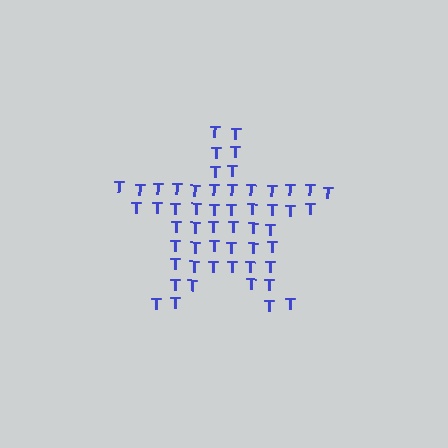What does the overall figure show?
The overall figure shows a star.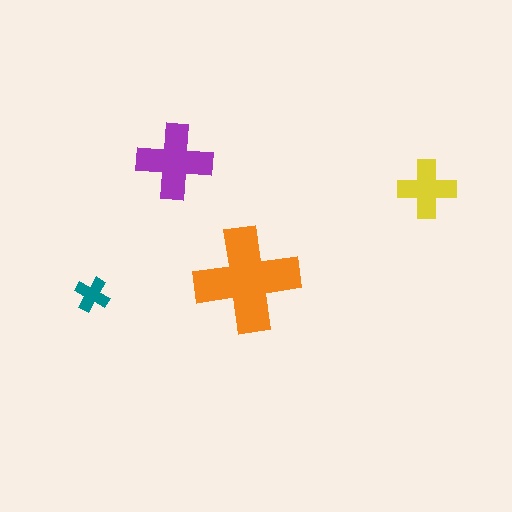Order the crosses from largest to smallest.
the orange one, the purple one, the yellow one, the teal one.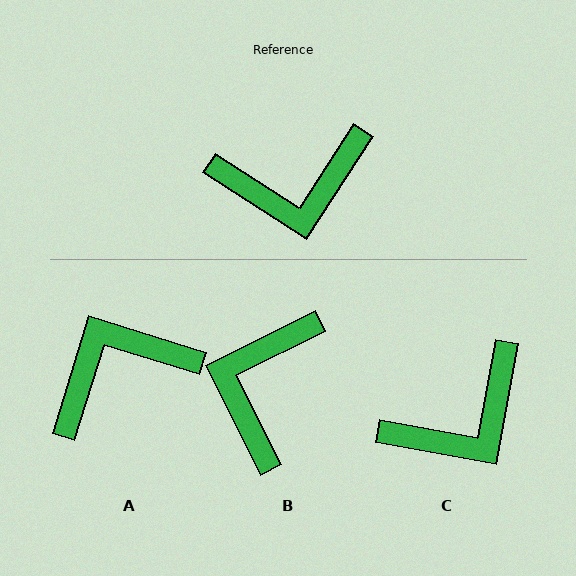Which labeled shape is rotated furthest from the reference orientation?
A, about 164 degrees away.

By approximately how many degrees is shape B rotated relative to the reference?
Approximately 120 degrees clockwise.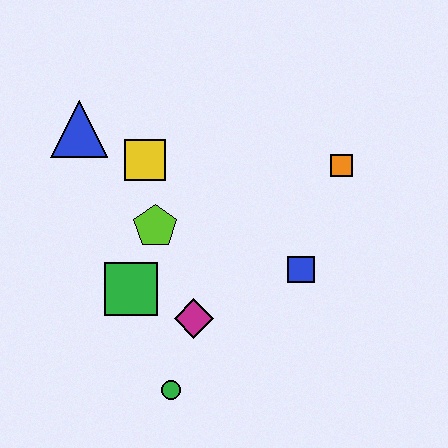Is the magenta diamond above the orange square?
No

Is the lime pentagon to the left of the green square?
No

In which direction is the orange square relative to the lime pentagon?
The orange square is to the right of the lime pentagon.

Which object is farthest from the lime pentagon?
The orange square is farthest from the lime pentagon.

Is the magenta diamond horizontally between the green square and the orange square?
Yes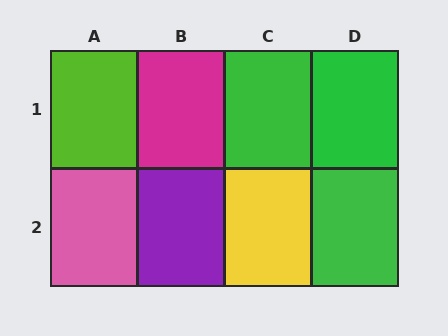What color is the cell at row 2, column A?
Pink.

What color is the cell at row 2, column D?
Green.